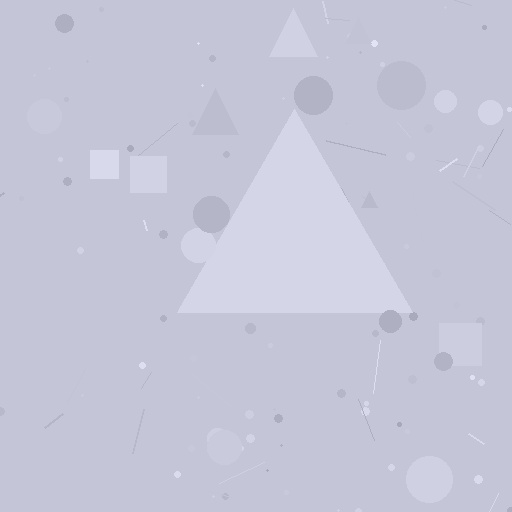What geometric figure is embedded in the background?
A triangle is embedded in the background.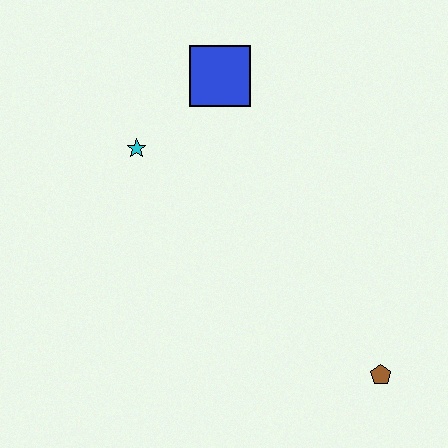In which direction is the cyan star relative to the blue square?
The cyan star is to the left of the blue square.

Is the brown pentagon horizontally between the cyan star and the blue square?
No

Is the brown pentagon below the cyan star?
Yes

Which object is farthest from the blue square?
The brown pentagon is farthest from the blue square.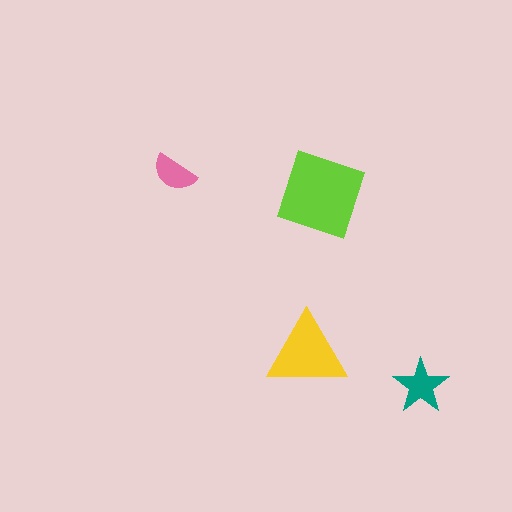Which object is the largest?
The lime diamond.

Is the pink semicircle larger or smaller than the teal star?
Smaller.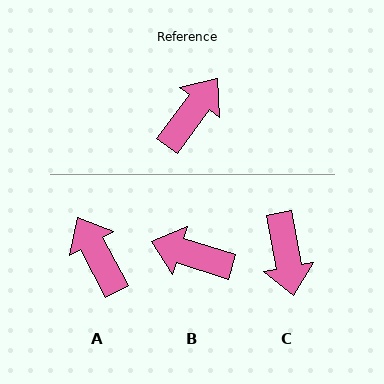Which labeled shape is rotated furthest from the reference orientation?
C, about 134 degrees away.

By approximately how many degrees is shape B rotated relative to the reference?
Approximately 109 degrees counter-clockwise.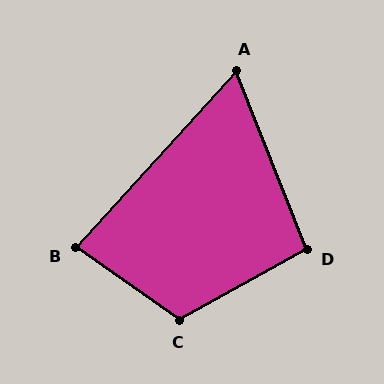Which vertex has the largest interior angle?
C, at approximately 116 degrees.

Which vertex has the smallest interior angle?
A, at approximately 64 degrees.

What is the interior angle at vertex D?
Approximately 97 degrees (obtuse).